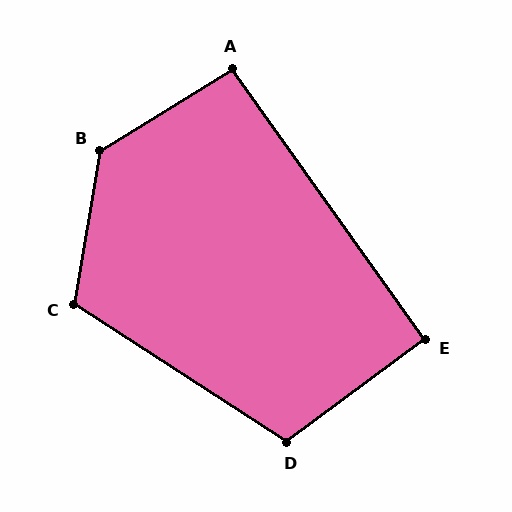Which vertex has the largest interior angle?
B, at approximately 131 degrees.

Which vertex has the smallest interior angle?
E, at approximately 91 degrees.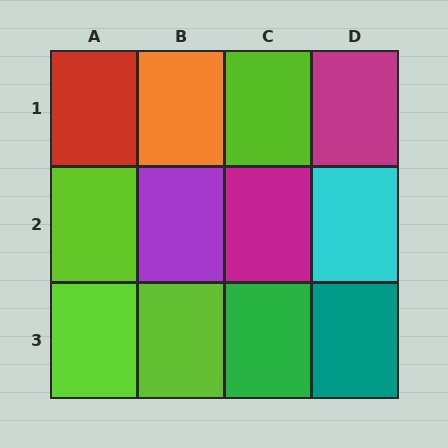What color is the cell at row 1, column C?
Lime.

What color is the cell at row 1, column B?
Orange.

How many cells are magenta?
2 cells are magenta.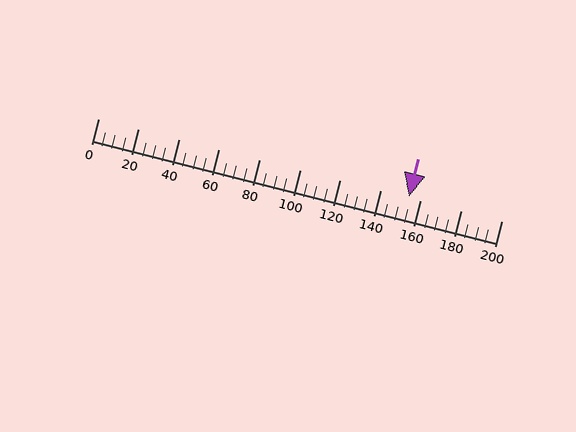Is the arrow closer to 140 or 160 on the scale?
The arrow is closer to 160.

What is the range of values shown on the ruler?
The ruler shows values from 0 to 200.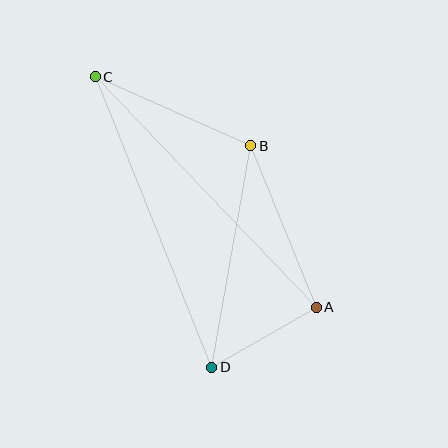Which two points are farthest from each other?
Points A and C are farthest from each other.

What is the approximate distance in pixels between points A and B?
The distance between A and B is approximately 174 pixels.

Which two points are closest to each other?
Points A and D are closest to each other.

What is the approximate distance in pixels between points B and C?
The distance between B and C is approximately 170 pixels.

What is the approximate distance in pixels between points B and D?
The distance between B and D is approximately 225 pixels.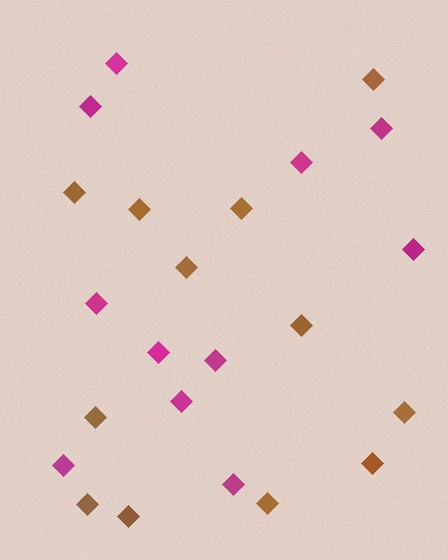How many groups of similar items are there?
There are 2 groups: one group of magenta diamonds (11) and one group of brown diamonds (12).